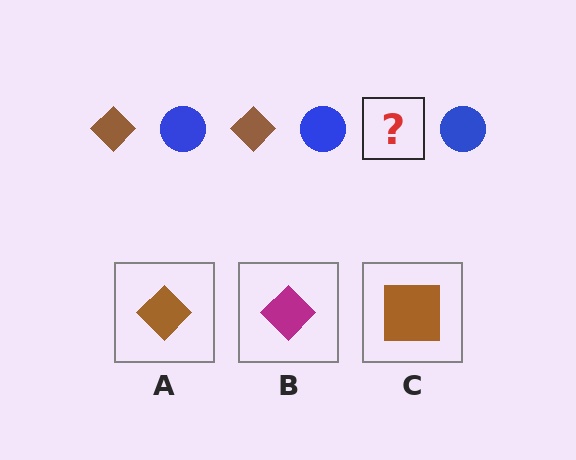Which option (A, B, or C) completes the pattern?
A.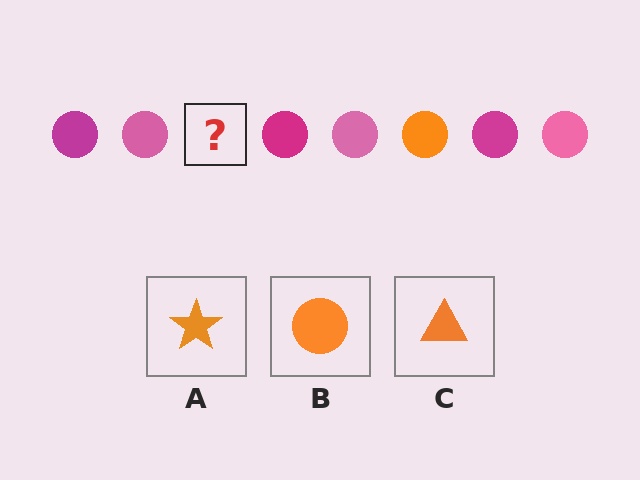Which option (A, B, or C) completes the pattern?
B.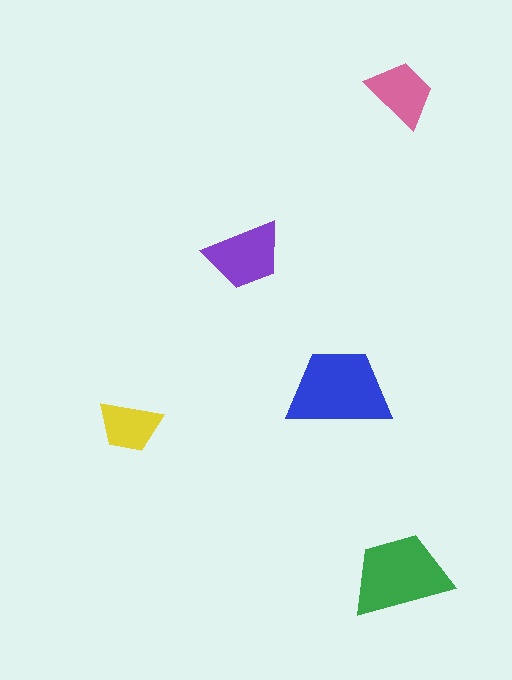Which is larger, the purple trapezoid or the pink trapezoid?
The purple one.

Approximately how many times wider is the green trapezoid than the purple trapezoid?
About 1.5 times wider.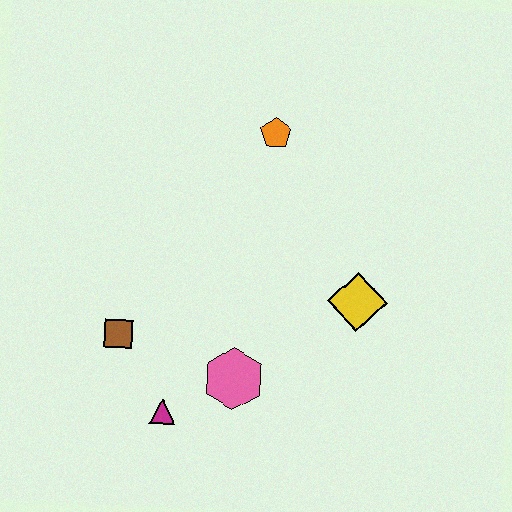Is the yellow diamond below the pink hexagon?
No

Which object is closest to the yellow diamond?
The pink hexagon is closest to the yellow diamond.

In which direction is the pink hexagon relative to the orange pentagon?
The pink hexagon is below the orange pentagon.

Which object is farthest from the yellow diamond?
The brown square is farthest from the yellow diamond.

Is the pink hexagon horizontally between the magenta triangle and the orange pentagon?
Yes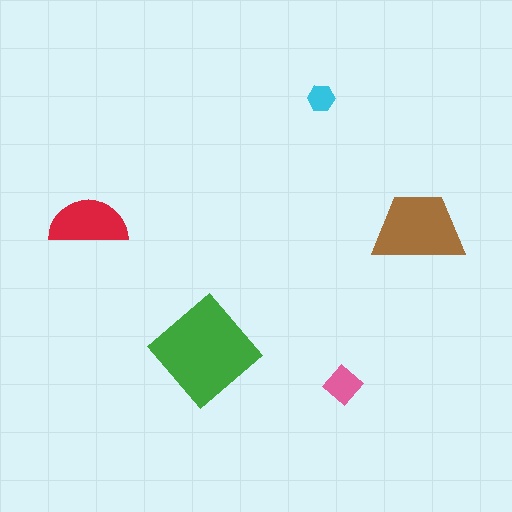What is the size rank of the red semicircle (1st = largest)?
3rd.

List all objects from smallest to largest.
The cyan hexagon, the pink diamond, the red semicircle, the brown trapezoid, the green diamond.